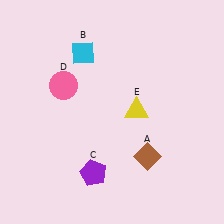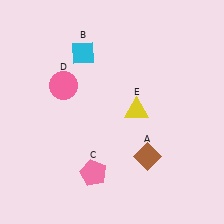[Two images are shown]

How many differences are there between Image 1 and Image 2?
There is 1 difference between the two images.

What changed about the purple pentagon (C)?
In Image 1, C is purple. In Image 2, it changed to pink.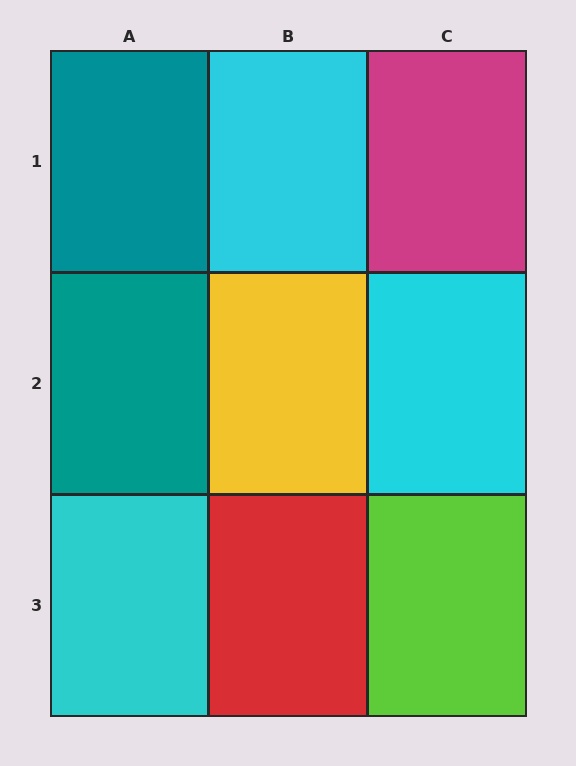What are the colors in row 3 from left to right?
Cyan, red, lime.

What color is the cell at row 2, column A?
Teal.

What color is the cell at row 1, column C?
Magenta.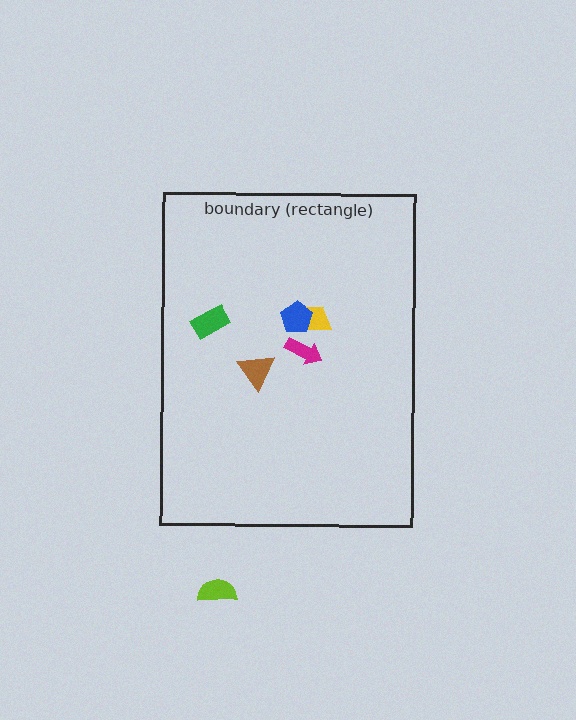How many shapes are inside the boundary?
5 inside, 1 outside.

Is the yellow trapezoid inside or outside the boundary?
Inside.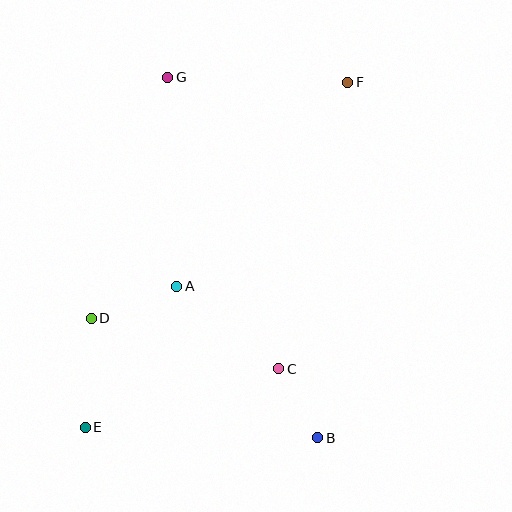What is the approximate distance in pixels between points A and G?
The distance between A and G is approximately 210 pixels.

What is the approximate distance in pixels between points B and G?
The distance between B and G is approximately 391 pixels.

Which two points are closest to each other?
Points B and C are closest to each other.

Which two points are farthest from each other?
Points E and F are farthest from each other.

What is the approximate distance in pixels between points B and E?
The distance between B and E is approximately 233 pixels.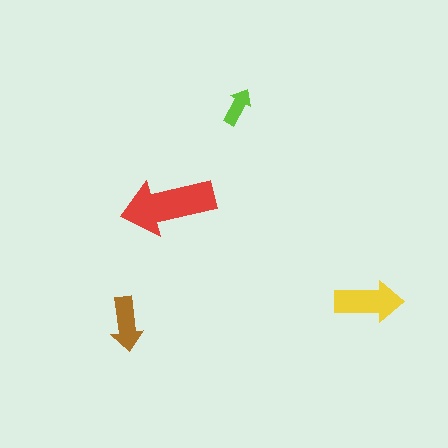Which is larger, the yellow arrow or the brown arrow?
The yellow one.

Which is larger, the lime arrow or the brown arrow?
The brown one.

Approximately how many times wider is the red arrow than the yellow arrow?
About 1.5 times wider.